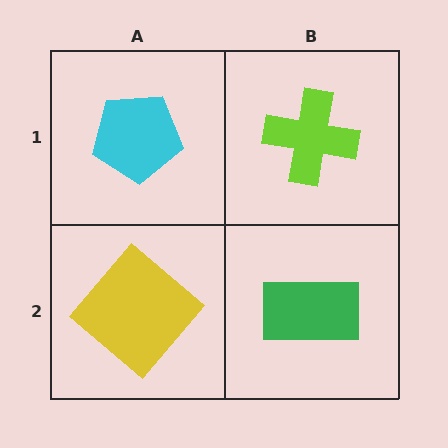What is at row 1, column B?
A lime cross.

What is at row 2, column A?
A yellow diamond.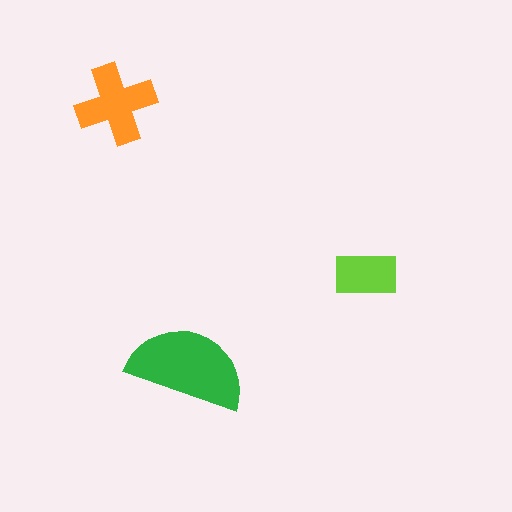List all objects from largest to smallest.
The green semicircle, the orange cross, the lime rectangle.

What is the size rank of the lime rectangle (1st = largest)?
3rd.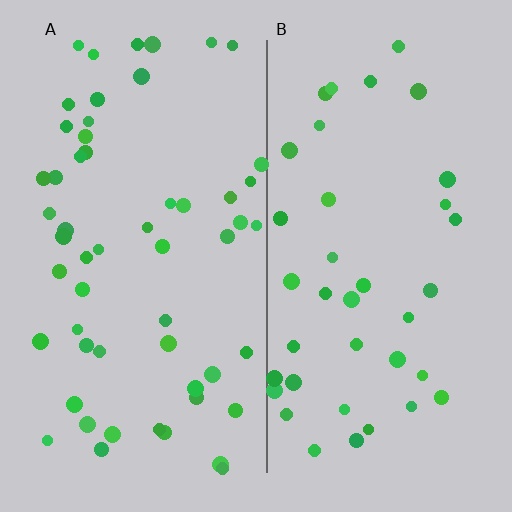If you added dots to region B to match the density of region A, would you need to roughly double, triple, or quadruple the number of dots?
Approximately double.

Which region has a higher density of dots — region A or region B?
A (the left).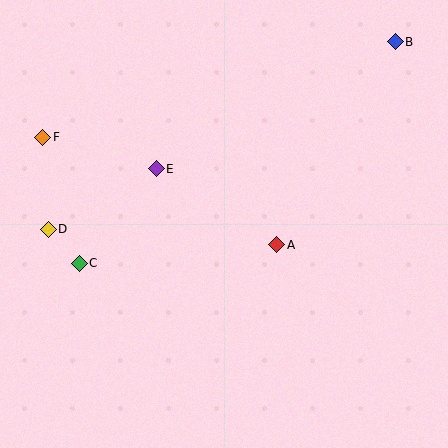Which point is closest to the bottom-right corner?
Point A is closest to the bottom-right corner.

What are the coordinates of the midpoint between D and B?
The midpoint between D and B is at (222, 135).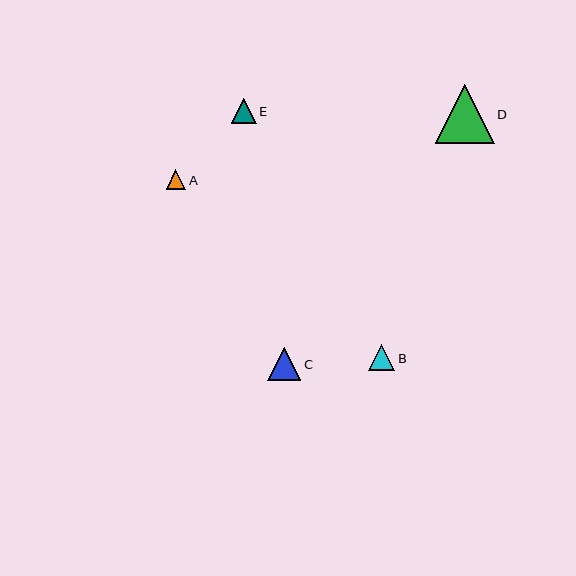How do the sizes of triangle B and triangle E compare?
Triangle B and triangle E are approximately the same size.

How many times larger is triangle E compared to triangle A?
Triangle E is approximately 1.2 times the size of triangle A.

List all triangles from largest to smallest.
From largest to smallest: D, C, B, E, A.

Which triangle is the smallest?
Triangle A is the smallest with a size of approximately 20 pixels.